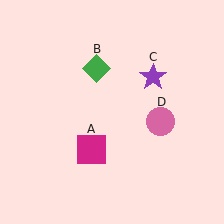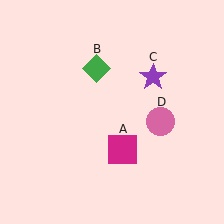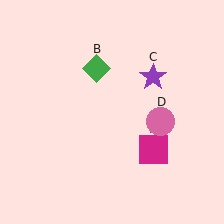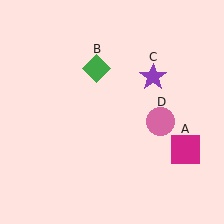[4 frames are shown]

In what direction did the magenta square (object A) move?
The magenta square (object A) moved right.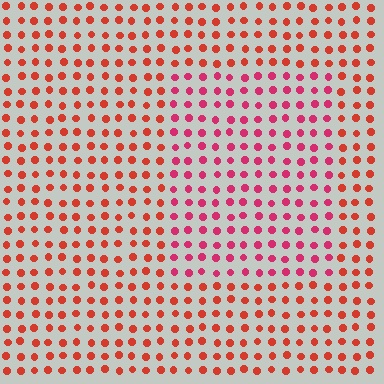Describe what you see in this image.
The image is filled with small red elements in a uniform arrangement. A rectangle-shaped region is visible where the elements are tinted to a slightly different hue, forming a subtle color boundary.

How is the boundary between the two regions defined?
The boundary is defined purely by a slight shift in hue (about 28 degrees). Spacing, size, and orientation are identical on both sides.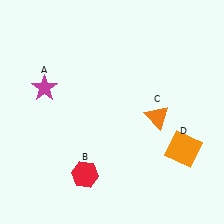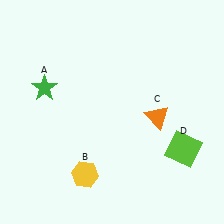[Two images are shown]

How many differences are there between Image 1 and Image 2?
There are 3 differences between the two images.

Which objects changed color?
A changed from magenta to green. B changed from red to yellow. D changed from orange to lime.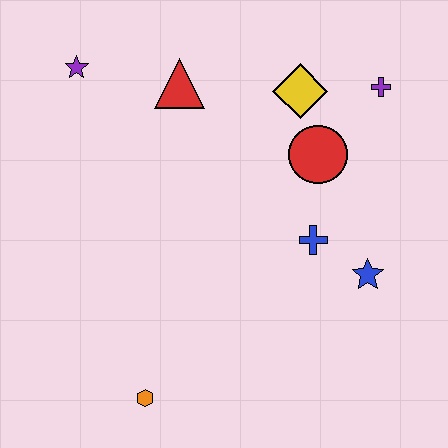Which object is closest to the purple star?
The red triangle is closest to the purple star.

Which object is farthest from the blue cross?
The purple star is farthest from the blue cross.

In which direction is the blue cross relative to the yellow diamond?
The blue cross is below the yellow diamond.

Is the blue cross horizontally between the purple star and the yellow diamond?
No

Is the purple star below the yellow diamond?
No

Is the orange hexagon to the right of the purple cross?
No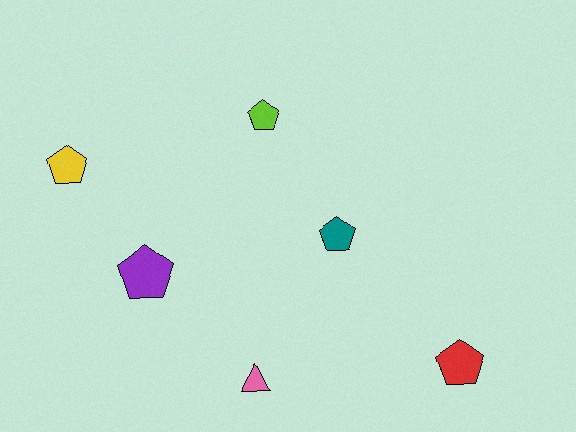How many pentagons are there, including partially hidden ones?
There are 5 pentagons.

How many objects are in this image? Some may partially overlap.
There are 6 objects.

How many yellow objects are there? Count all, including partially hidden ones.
There is 1 yellow object.